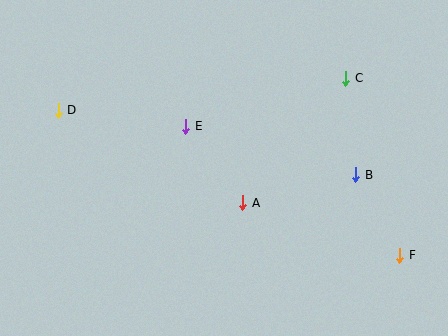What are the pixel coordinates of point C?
Point C is at (346, 78).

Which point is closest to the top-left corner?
Point D is closest to the top-left corner.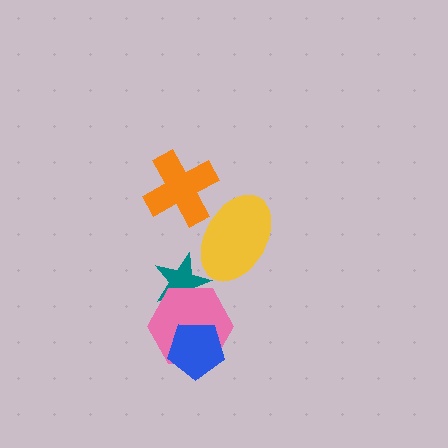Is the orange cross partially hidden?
Yes, it is partially covered by another shape.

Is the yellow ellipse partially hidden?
No, no other shape covers it.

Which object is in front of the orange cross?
The yellow ellipse is in front of the orange cross.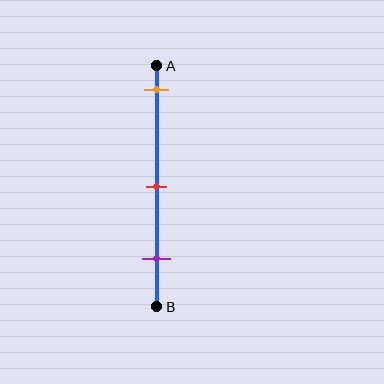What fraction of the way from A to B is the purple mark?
The purple mark is approximately 80% (0.8) of the way from A to B.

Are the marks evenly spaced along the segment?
Yes, the marks are approximately evenly spaced.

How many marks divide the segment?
There are 3 marks dividing the segment.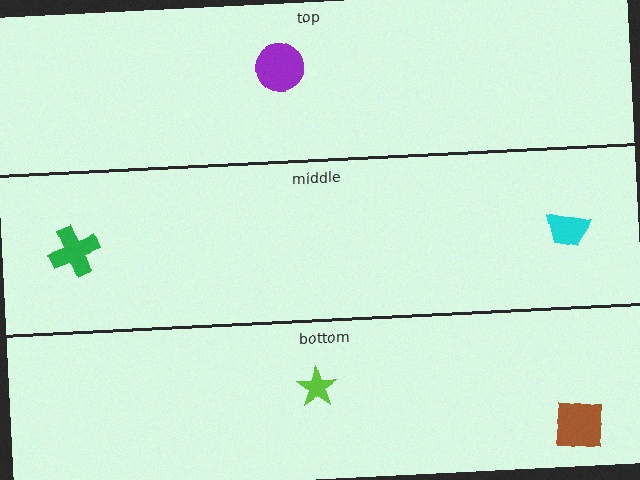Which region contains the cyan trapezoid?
The middle region.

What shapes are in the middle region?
The green cross, the cyan trapezoid.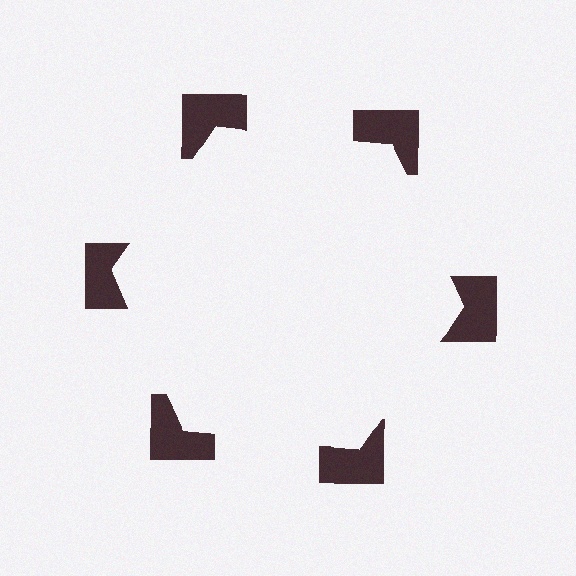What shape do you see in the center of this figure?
An illusory hexagon — its edges are inferred from the aligned wedge cuts in the notched squares, not physically drawn.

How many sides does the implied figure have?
6 sides.